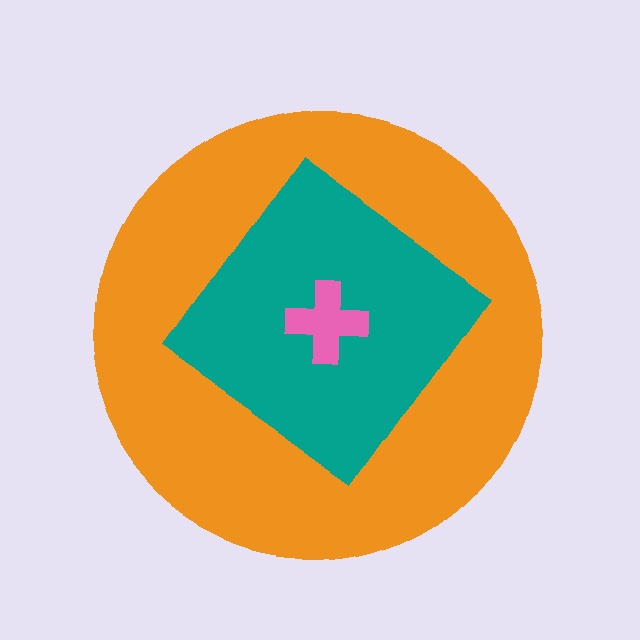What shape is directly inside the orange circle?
The teal diamond.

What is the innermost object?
The pink cross.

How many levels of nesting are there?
3.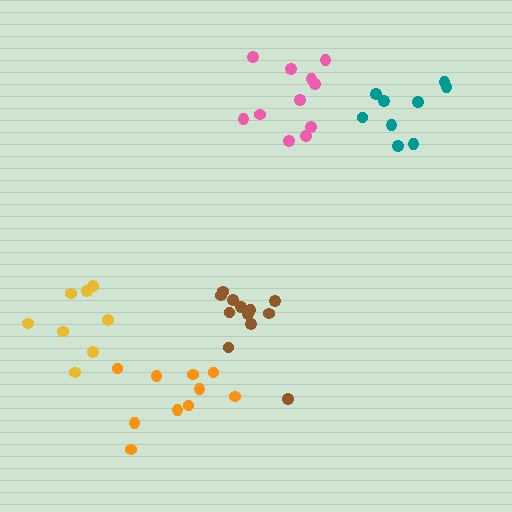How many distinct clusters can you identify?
There are 5 distinct clusters.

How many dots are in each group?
Group 1: 12 dots, Group 2: 8 dots, Group 3: 11 dots, Group 4: 9 dots, Group 5: 10 dots (50 total).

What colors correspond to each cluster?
The clusters are colored: brown, yellow, pink, teal, orange.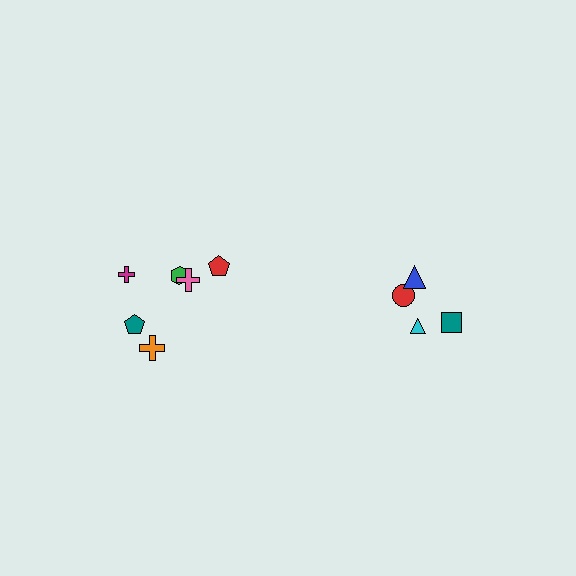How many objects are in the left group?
There are 6 objects.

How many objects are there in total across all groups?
There are 10 objects.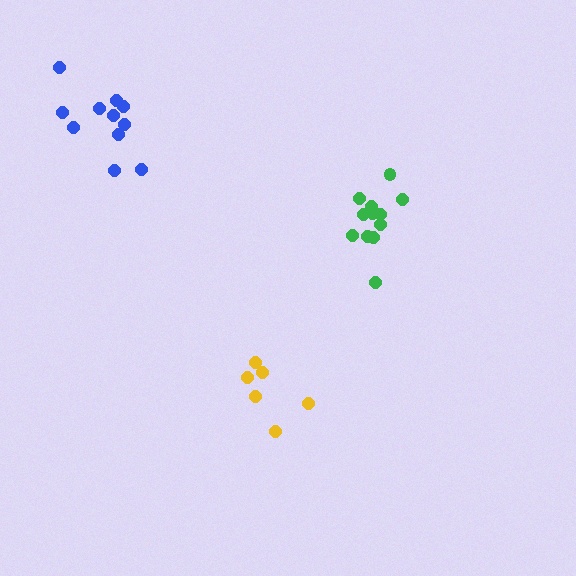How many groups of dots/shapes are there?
There are 3 groups.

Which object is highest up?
The blue cluster is topmost.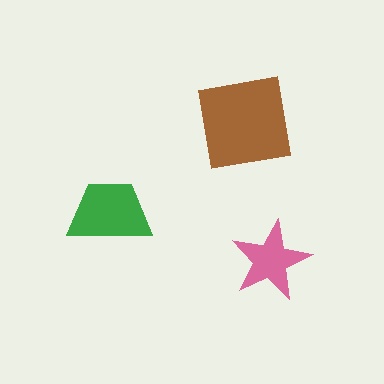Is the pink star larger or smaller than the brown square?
Smaller.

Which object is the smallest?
The pink star.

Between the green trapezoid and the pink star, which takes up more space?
The green trapezoid.